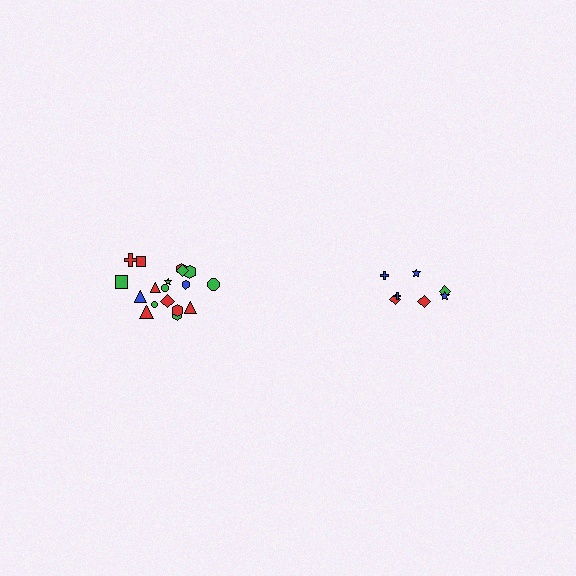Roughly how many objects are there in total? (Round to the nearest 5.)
Roughly 25 objects in total.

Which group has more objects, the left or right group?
The left group.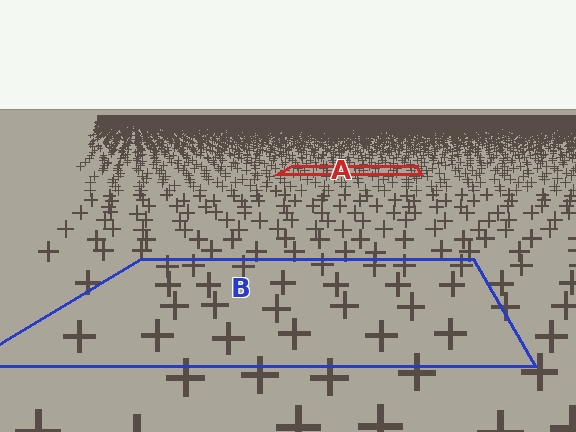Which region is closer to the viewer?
Region B is closer. The texture elements there are larger and more spread out.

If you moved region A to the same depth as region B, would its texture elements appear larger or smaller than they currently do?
They would appear larger. At a closer depth, the same texture elements are projected at a bigger on-screen size.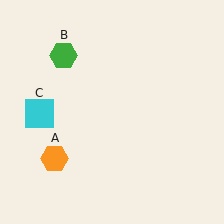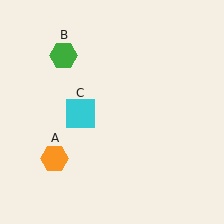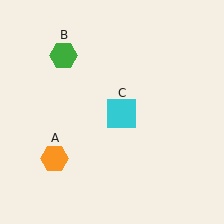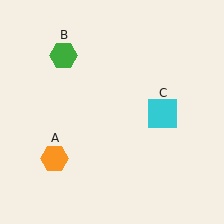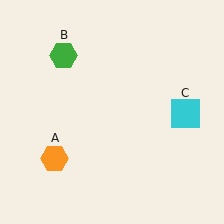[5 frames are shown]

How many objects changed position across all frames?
1 object changed position: cyan square (object C).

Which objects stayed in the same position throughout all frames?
Orange hexagon (object A) and green hexagon (object B) remained stationary.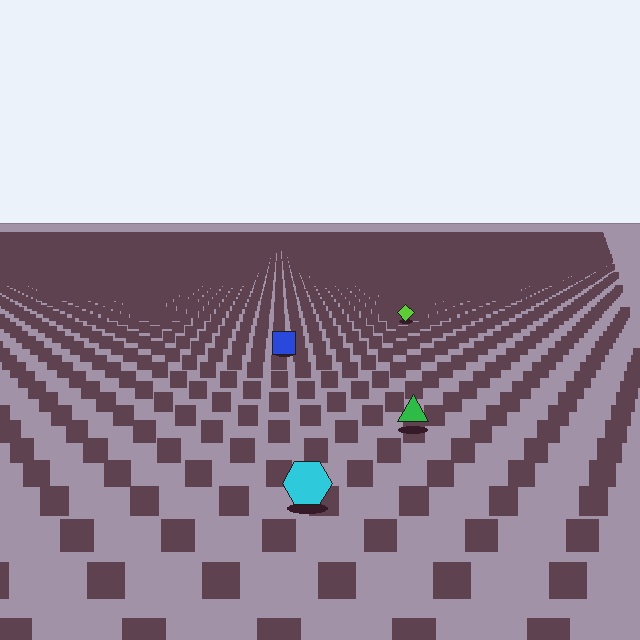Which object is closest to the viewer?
The cyan hexagon is closest. The texture marks near it are larger and more spread out.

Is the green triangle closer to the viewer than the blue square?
Yes. The green triangle is closer — you can tell from the texture gradient: the ground texture is coarser near it.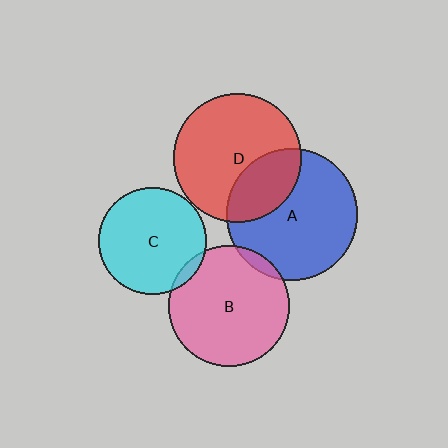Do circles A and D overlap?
Yes.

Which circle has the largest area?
Circle A (blue).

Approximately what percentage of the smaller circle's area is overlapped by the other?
Approximately 30%.